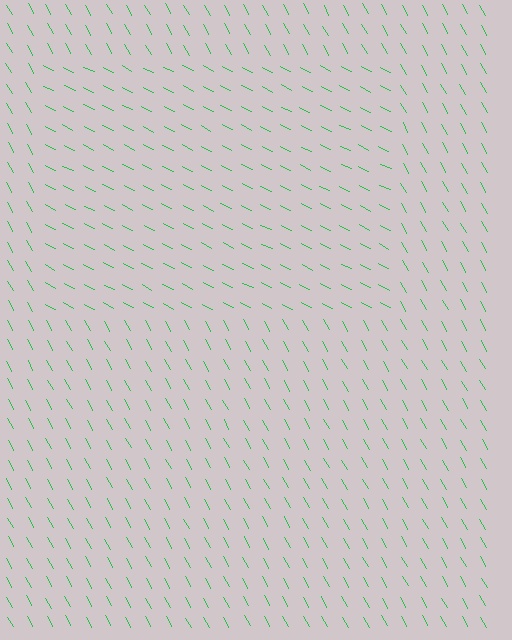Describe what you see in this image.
The image is filled with small green line segments. A rectangle region in the image has lines oriented differently from the surrounding lines, creating a visible texture boundary.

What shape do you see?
I see a rectangle.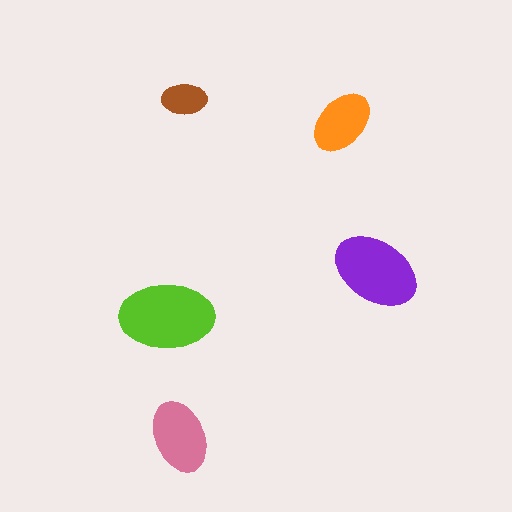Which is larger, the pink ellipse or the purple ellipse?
The purple one.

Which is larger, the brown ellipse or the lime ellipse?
The lime one.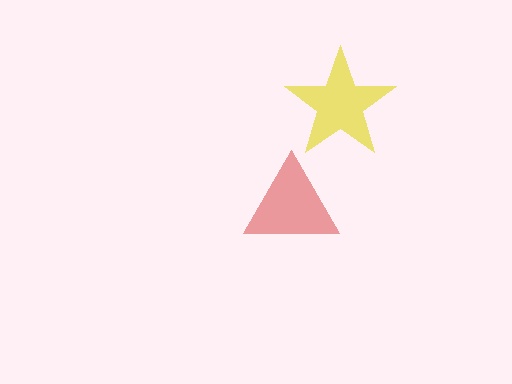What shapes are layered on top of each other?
The layered shapes are: a yellow star, a red triangle.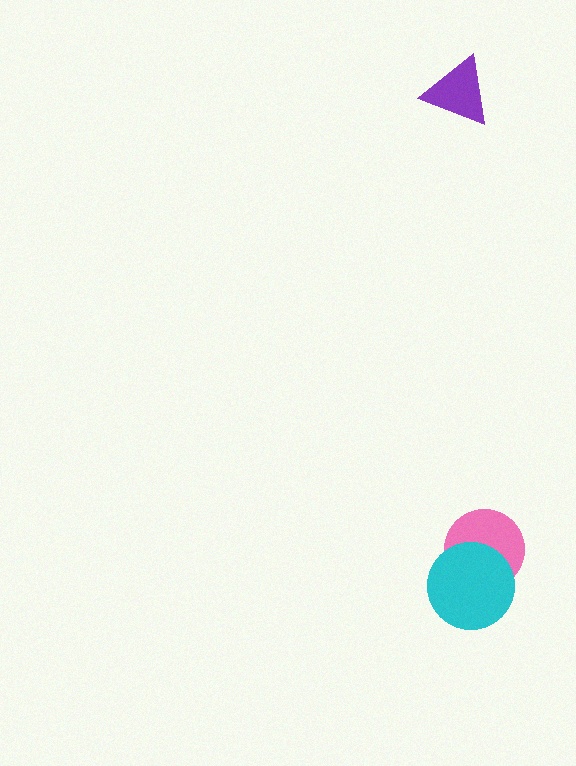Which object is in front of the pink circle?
The cyan circle is in front of the pink circle.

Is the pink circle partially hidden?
Yes, it is partially covered by another shape.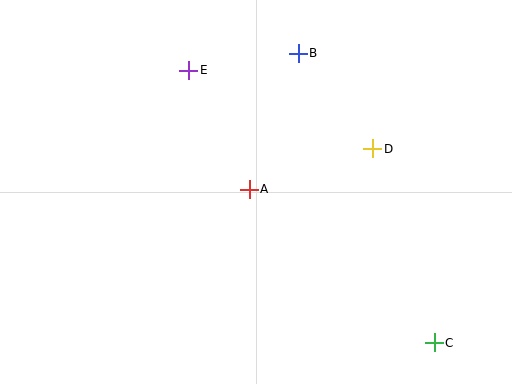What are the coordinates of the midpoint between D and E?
The midpoint between D and E is at (281, 110).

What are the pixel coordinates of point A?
Point A is at (249, 189).